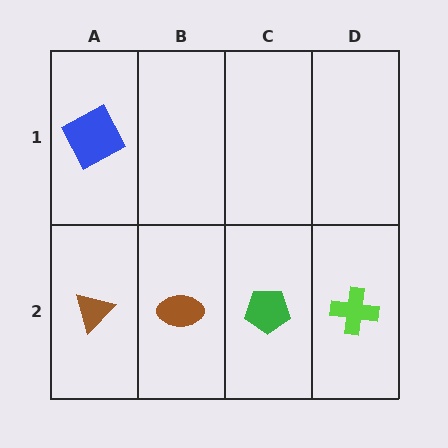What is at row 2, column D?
A lime cross.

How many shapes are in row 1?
1 shape.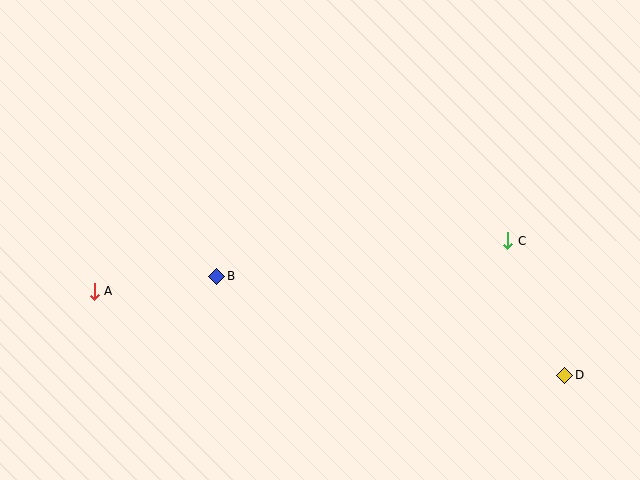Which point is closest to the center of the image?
Point B at (217, 276) is closest to the center.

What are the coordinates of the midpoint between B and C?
The midpoint between B and C is at (362, 258).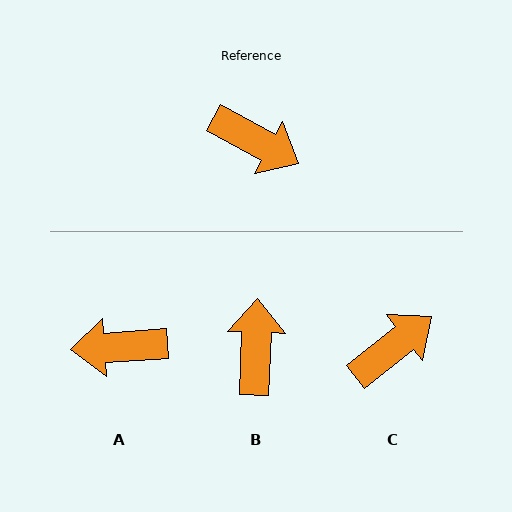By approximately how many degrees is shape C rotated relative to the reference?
Approximately 67 degrees counter-clockwise.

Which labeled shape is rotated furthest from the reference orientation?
A, about 148 degrees away.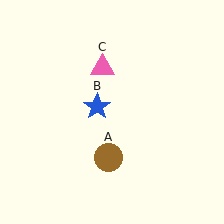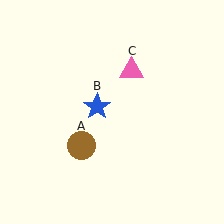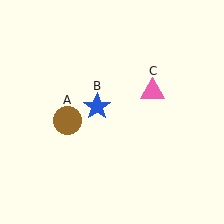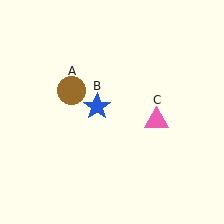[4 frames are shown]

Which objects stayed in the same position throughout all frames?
Blue star (object B) remained stationary.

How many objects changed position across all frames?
2 objects changed position: brown circle (object A), pink triangle (object C).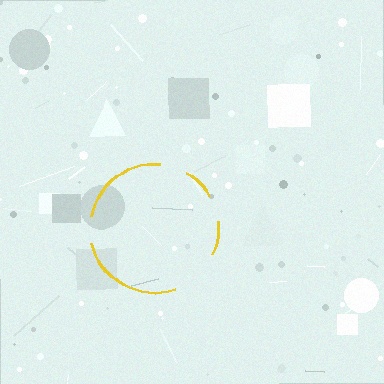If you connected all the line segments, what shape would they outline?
They would outline a circle.